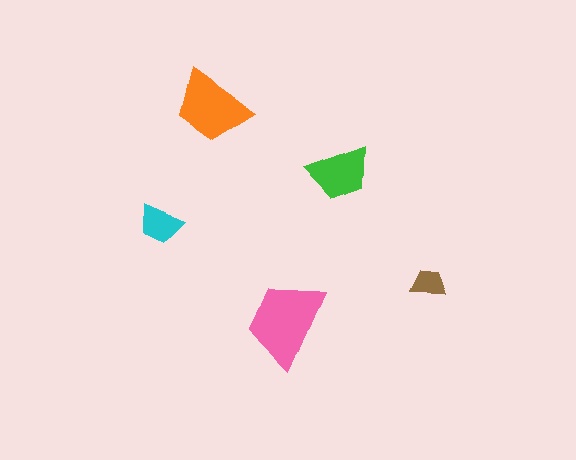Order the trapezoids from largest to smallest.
the pink one, the orange one, the green one, the cyan one, the brown one.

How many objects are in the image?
There are 5 objects in the image.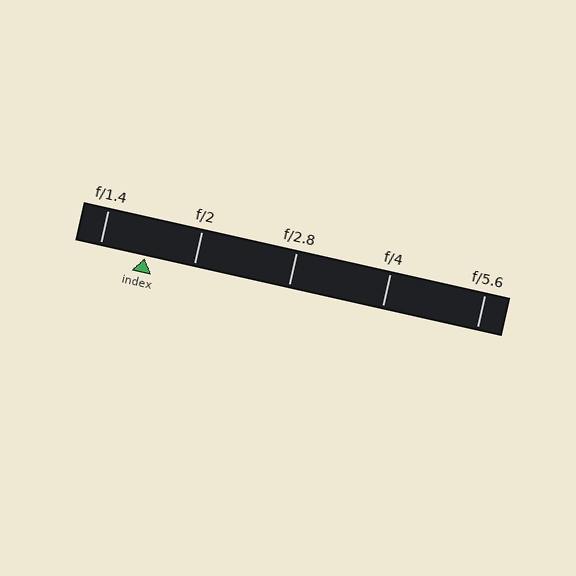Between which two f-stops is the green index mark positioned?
The index mark is between f/1.4 and f/2.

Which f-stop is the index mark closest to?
The index mark is closest to f/1.4.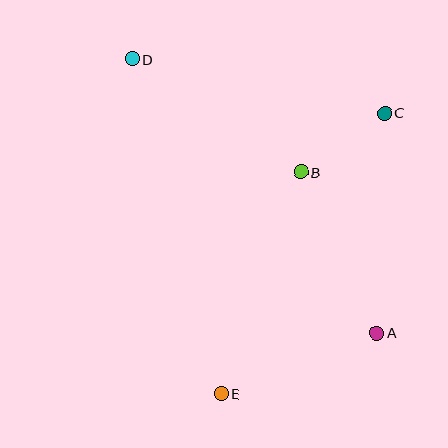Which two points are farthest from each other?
Points A and D are farthest from each other.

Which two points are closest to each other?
Points B and C are closest to each other.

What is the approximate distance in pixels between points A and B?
The distance between A and B is approximately 178 pixels.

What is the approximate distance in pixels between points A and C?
The distance between A and C is approximately 220 pixels.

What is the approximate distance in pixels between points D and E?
The distance between D and E is approximately 346 pixels.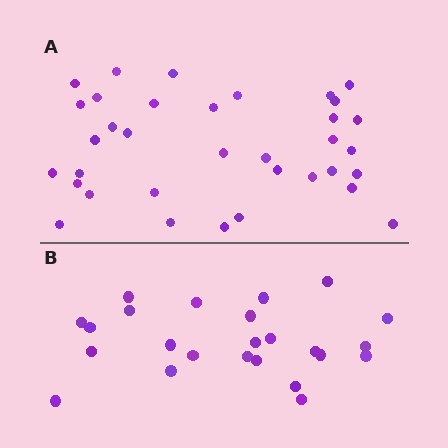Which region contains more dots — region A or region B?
Region A (the top region) has more dots.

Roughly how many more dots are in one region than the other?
Region A has roughly 12 or so more dots than region B.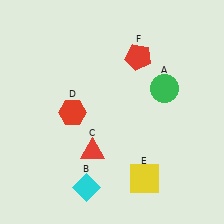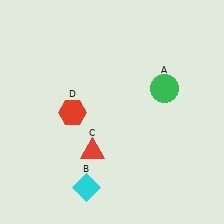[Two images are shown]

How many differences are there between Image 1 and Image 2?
There are 2 differences between the two images.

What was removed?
The red pentagon (F), the yellow square (E) were removed in Image 2.